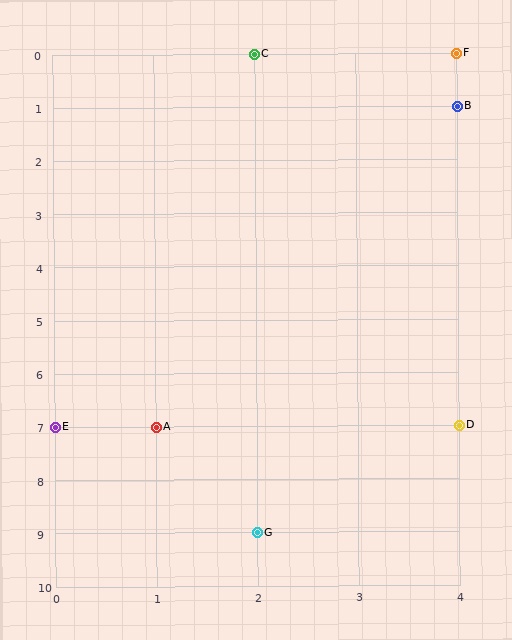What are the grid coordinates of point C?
Point C is at grid coordinates (2, 0).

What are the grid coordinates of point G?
Point G is at grid coordinates (2, 9).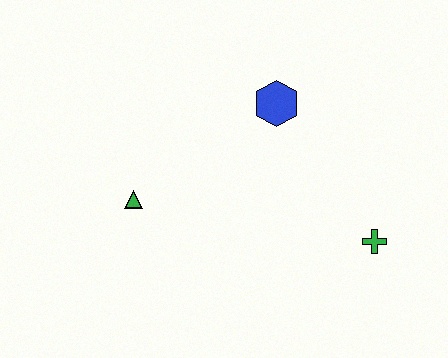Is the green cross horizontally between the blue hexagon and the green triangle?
No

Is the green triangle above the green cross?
Yes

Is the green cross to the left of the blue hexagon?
No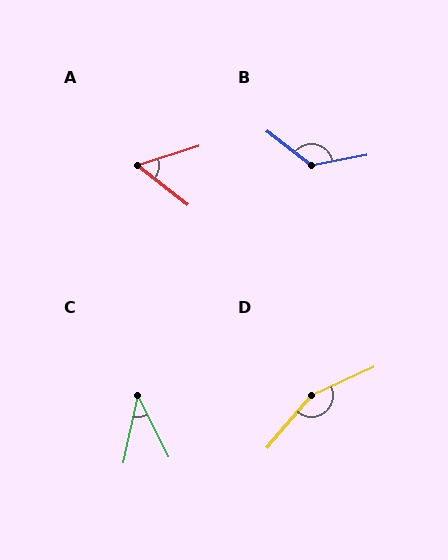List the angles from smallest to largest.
C (39°), A (56°), B (132°), D (154°).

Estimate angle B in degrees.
Approximately 132 degrees.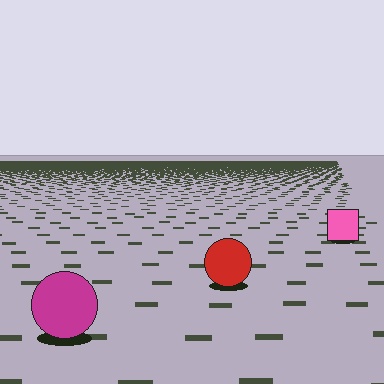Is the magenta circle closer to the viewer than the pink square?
Yes. The magenta circle is closer — you can tell from the texture gradient: the ground texture is coarser near it.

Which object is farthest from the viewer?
The pink square is farthest from the viewer. It appears smaller and the ground texture around it is denser.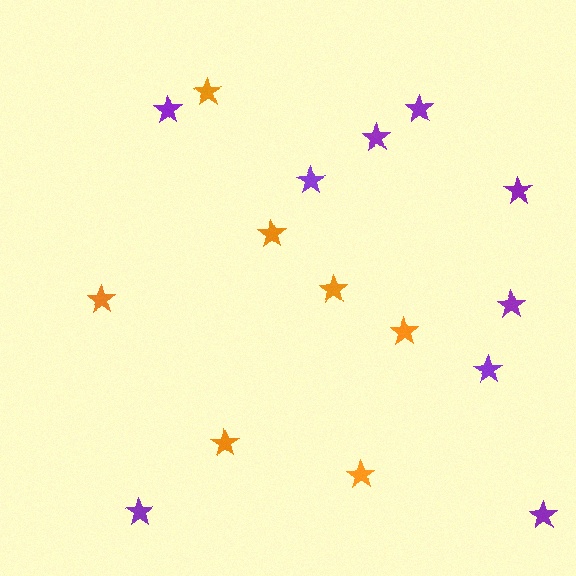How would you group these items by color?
There are 2 groups: one group of purple stars (9) and one group of orange stars (7).